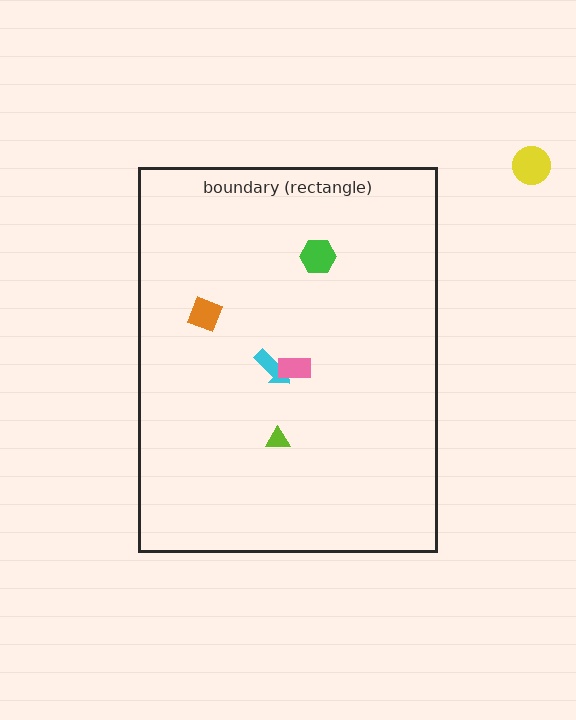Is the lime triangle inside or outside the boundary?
Inside.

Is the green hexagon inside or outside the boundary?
Inside.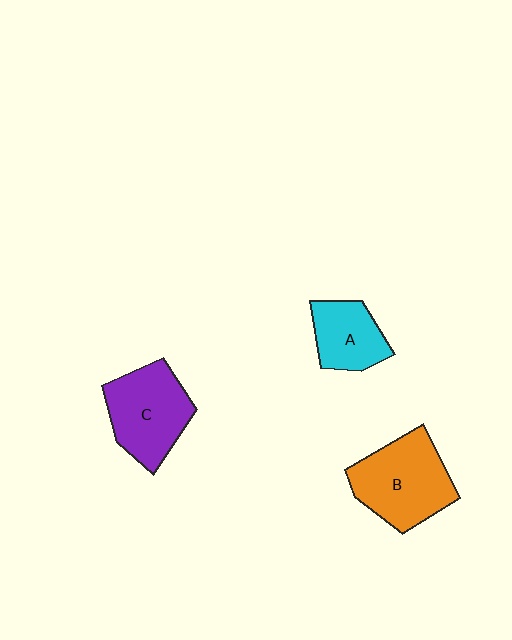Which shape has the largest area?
Shape B (orange).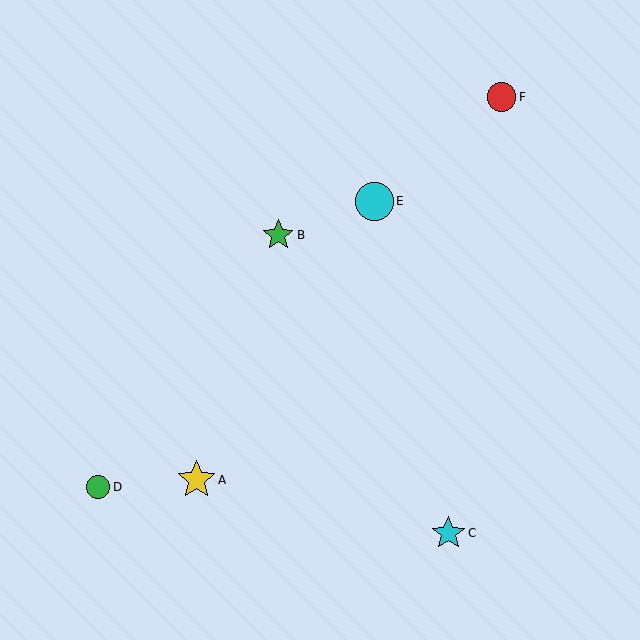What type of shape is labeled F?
Shape F is a red circle.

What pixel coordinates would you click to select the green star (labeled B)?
Click at (278, 235) to select the green star B.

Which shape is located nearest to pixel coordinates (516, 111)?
The red circle (labeled F) at (501, 97) is nearest to that location.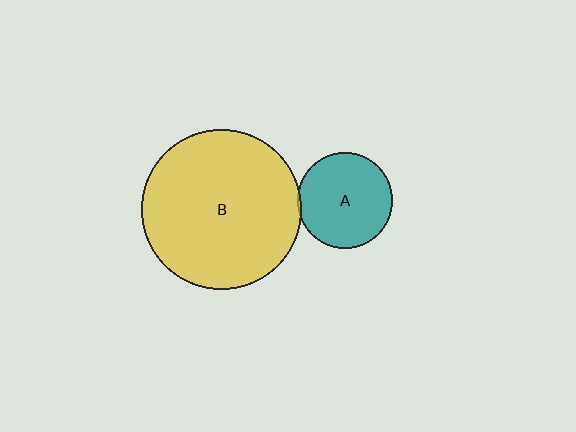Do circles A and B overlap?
Yes.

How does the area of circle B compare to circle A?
Approximately 2.9 times.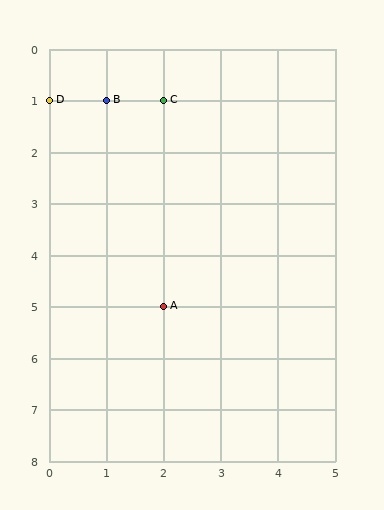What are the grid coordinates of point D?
Point D is at grid coordinates (0, 1).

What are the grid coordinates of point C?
Point C is at grid coordinates (2, 1).